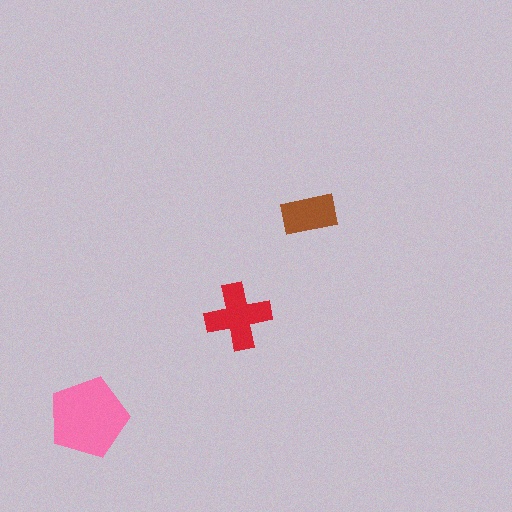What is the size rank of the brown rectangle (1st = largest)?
3rd.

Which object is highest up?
The brown rectangle is topmost.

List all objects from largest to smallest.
The pink pentagon, the red cross, the brown rectangle.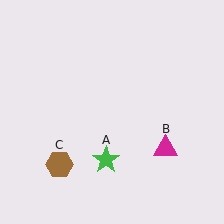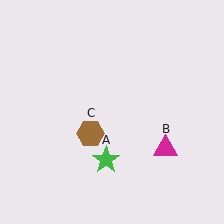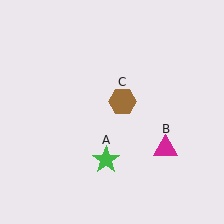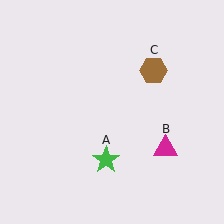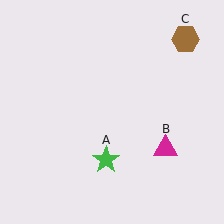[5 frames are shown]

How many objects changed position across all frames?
1 object changed position: brown hexagon (object C).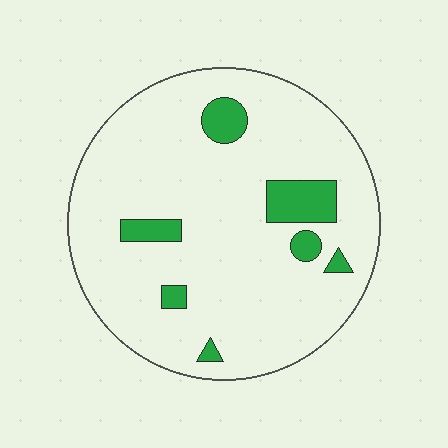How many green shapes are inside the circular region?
7.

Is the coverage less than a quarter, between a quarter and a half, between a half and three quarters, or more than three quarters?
Less than a quarter.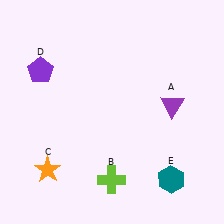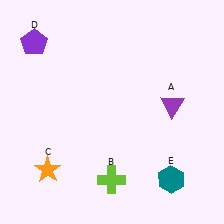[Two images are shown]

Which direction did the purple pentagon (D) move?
The purple pentagon (D) moved up.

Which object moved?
The purple pentagon (D) moved up.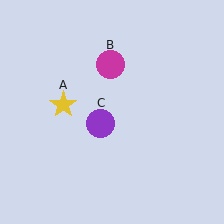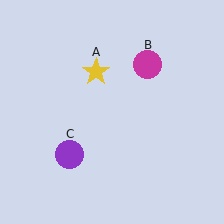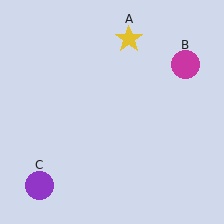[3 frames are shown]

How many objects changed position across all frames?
3 objects changed position: yellow star (object A), magenta circle (object B), purple circle (object C).